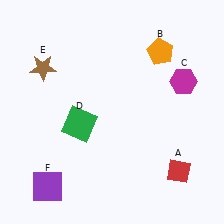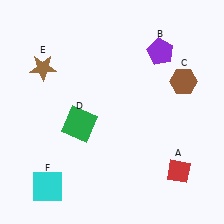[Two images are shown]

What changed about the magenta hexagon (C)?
In Image 1, C is magenta. In Image 2, it changed to brown.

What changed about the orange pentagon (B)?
In Image 1, B is orange. In Image 2, it changed to purple.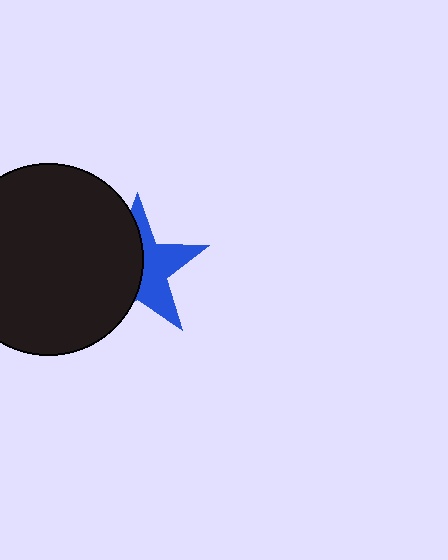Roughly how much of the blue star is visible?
About half of it is visible (roughly 47%).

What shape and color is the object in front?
The object in front is a black circle.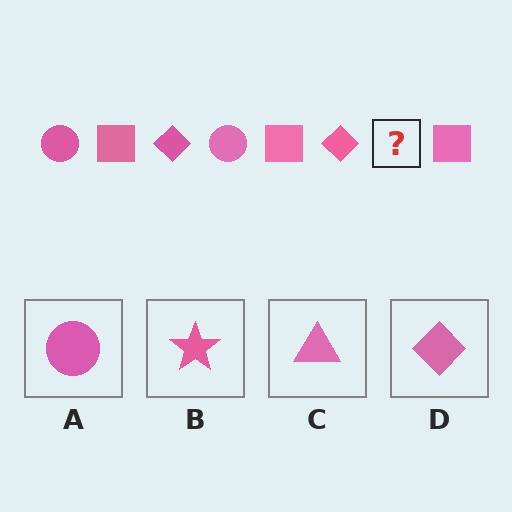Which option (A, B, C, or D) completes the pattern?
A.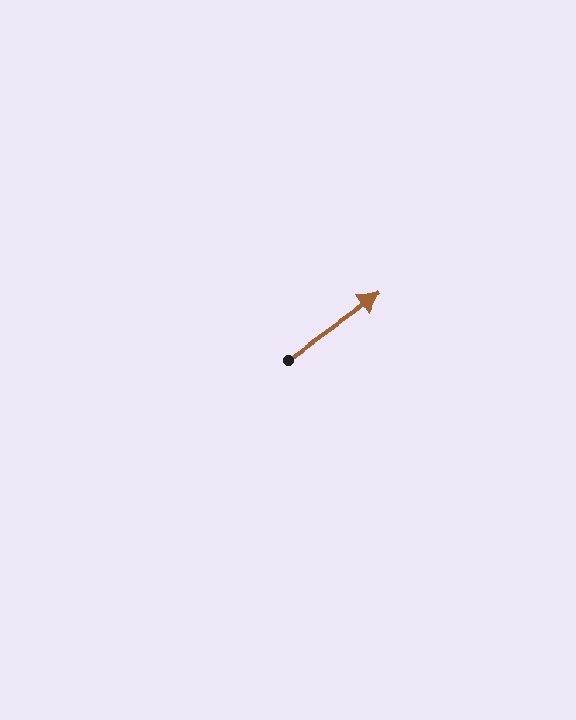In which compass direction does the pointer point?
Northeast.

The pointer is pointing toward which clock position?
Roughly 2 o'clock.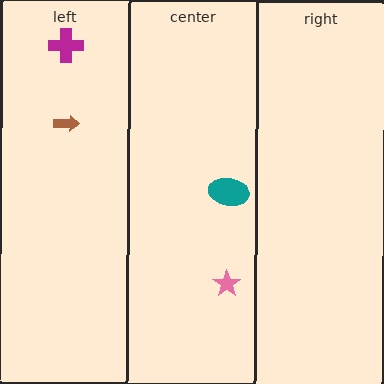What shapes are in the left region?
The magenta cross, the brown arrow.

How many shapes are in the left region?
2.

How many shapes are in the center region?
2.